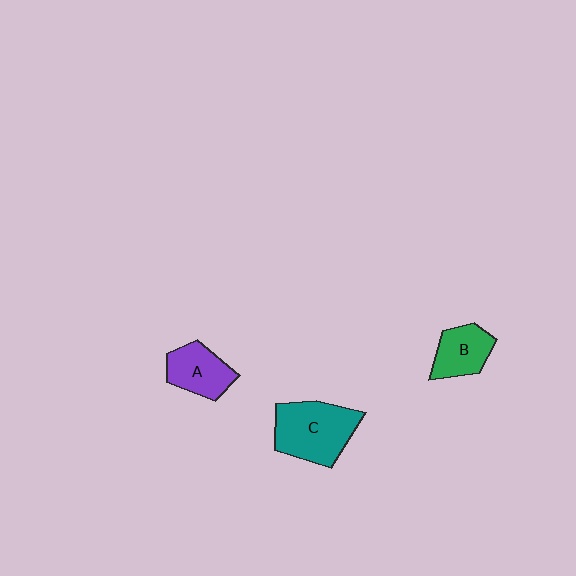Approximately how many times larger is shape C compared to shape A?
Approximately 1.6 times.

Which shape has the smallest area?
Shape B (green).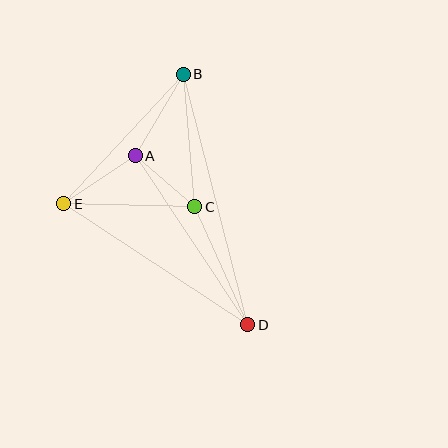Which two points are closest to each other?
Points A and C are closest to each other.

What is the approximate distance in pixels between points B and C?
The distance between B and C is approximately 133 pixels.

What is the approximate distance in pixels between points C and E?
The distance between C and E is approximately 131 pixels.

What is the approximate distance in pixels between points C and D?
The distance between C and D is approximately 130 pixels.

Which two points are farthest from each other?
Points B and D are farthest from each other.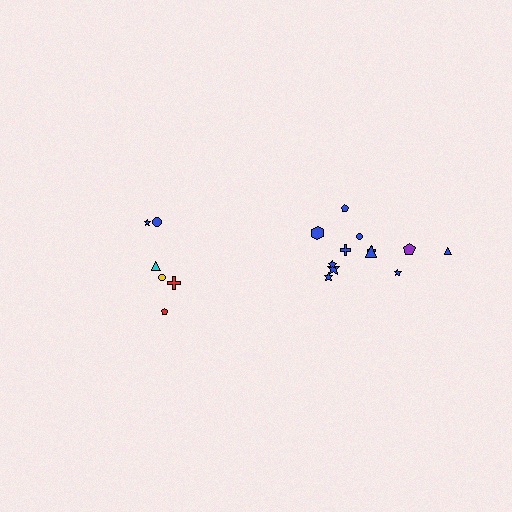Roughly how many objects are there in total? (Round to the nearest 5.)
Roughly 20 objects in total.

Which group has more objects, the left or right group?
The right group.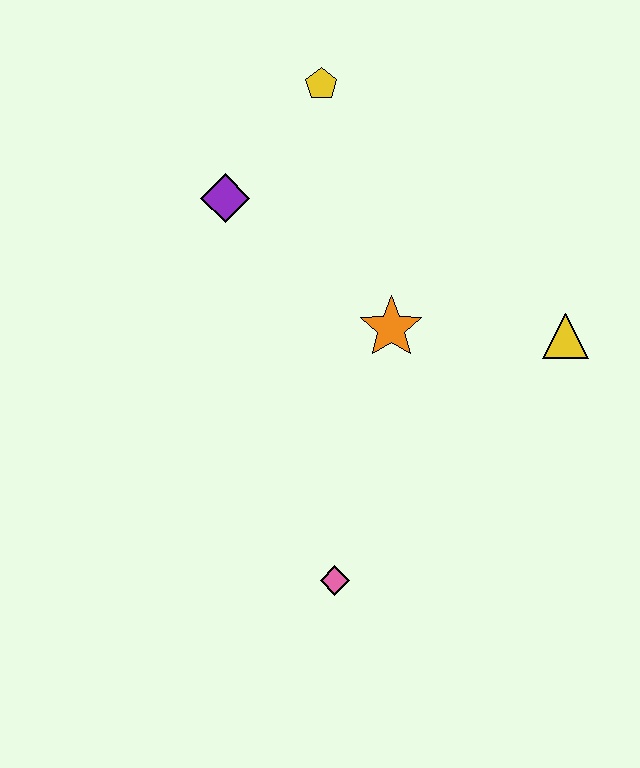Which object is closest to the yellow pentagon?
The purple diamond is closest to the yellow pentagon.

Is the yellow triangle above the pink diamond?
Yes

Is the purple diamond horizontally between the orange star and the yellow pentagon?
No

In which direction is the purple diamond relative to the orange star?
The purple diamond is to the left of the orange star.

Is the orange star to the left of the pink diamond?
No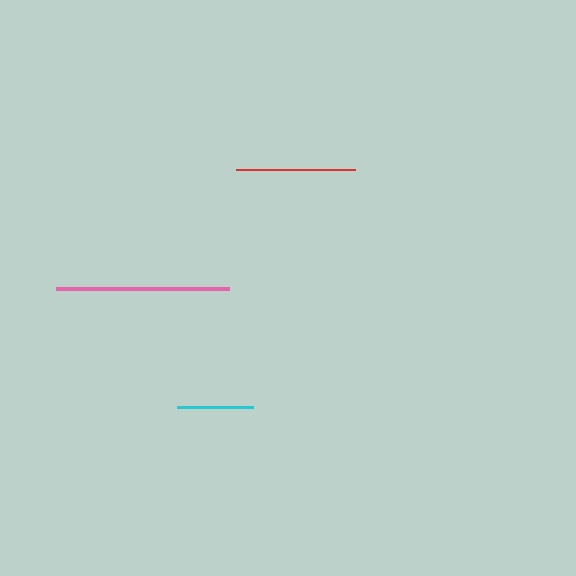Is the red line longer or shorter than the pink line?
The pink line is longer than the red line.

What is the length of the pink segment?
The pink segment is approximately 173 pixels long.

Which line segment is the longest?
The pink line is the longest at approximately 173 pixels.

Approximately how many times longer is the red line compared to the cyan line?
The red line is approximately 1.6 times the length of the cyan line.